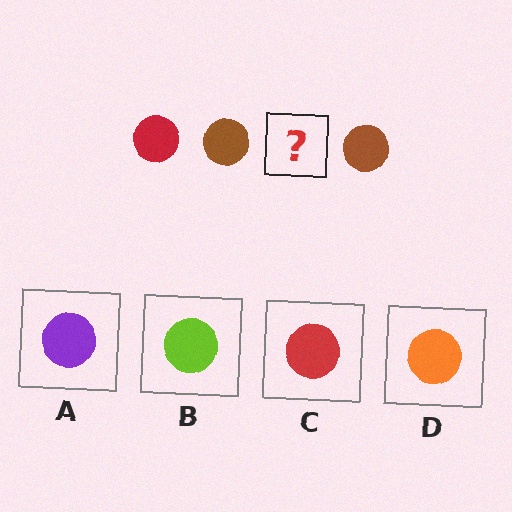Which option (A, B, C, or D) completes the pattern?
C.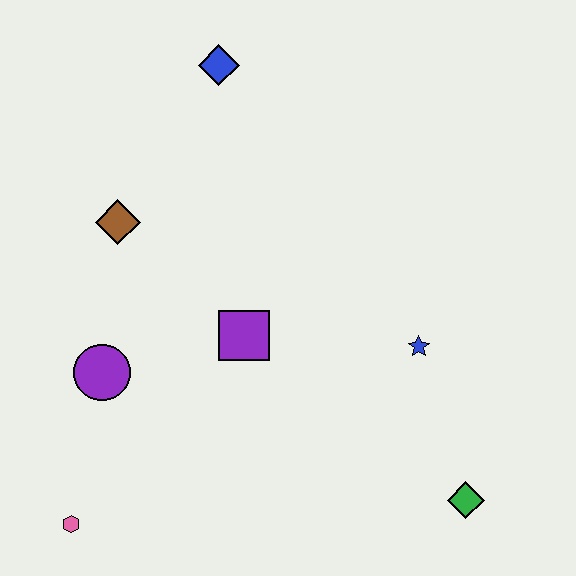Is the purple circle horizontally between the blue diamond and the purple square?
No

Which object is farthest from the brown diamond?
The green diamond is farthest from the brown diamond.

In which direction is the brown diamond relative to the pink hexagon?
The brown diamond is above the pink hexagon.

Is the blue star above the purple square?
No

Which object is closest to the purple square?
The purple circle is closest to the purple square.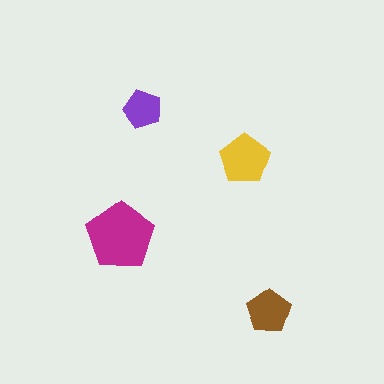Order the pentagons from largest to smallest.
the magenta one, the yellow one, the brown one, the purple one.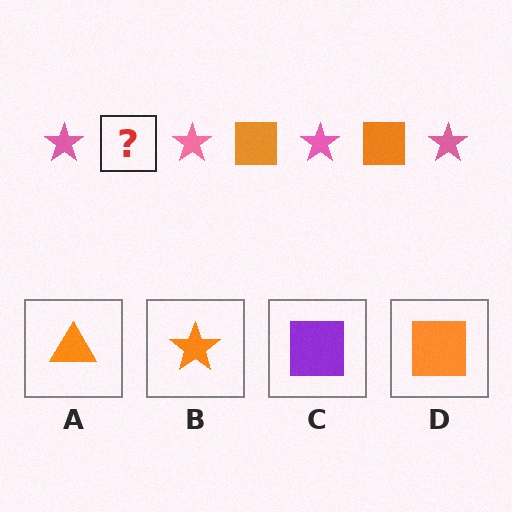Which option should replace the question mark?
Option D.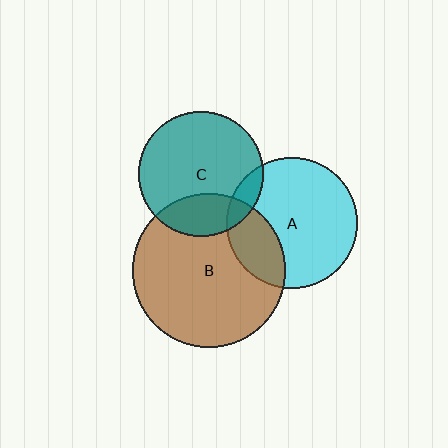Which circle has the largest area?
Circle B (brown).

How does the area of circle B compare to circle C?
Approximately 1.5 times.